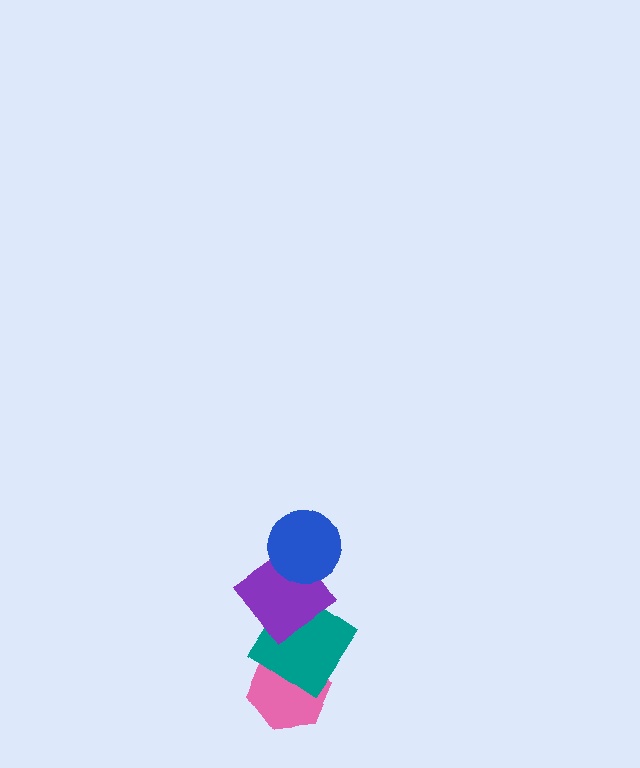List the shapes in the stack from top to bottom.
From top to bottom: the blue circle, the purple diamond, the teal diamond, the pink hexagon.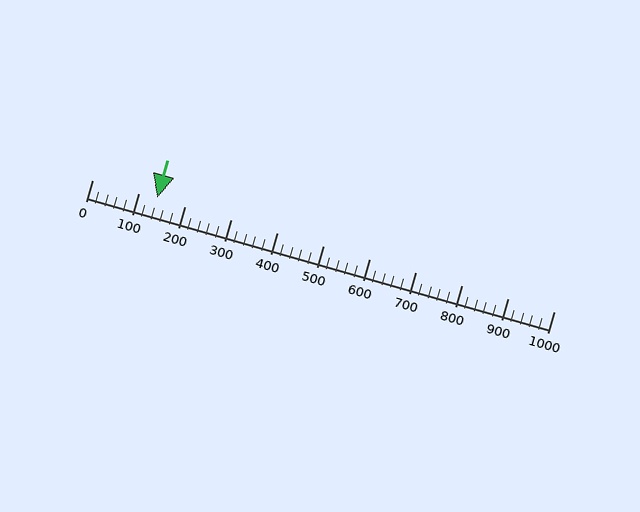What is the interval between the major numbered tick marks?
The major tick marks are spaced 100 units apart.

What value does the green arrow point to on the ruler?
The green arrow points to approximately 140.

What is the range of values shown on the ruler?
The ruler shows values from 0 to 1000.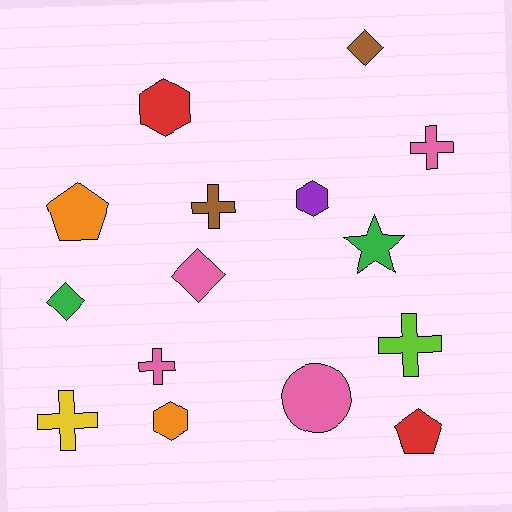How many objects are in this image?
There are 15 objects.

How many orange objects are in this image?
There are 2 orange objects.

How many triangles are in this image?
There are no triangles.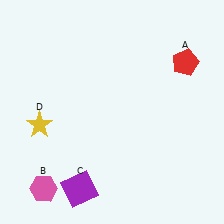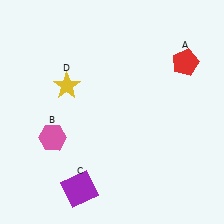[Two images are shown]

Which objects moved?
The objects that moved are: the pink hexagon (B), the yellow star (D).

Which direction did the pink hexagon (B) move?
The pink hexagon (B) moved up.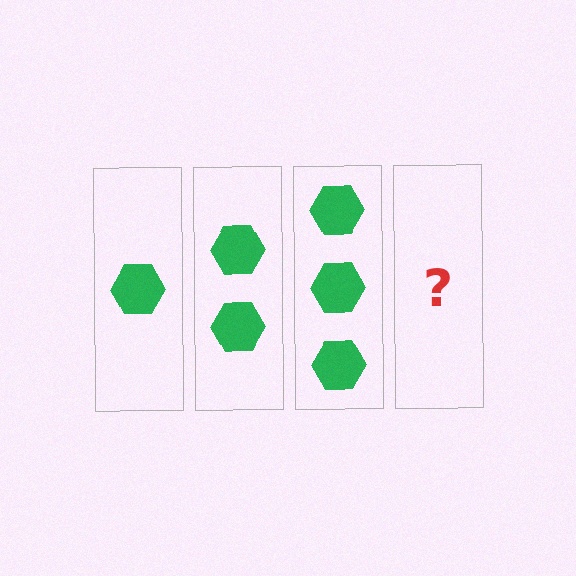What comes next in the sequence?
The next element should be 4 hexagons.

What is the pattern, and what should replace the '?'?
The pattern is that each step adds one more hexagon. The '?' should be 4 hexagons.